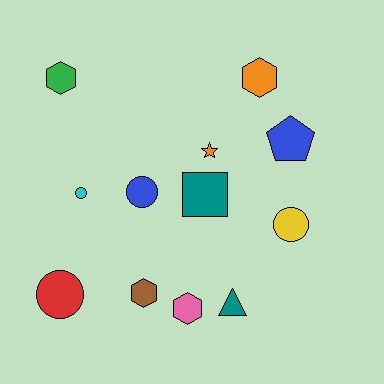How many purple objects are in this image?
There are no purple objects.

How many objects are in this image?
There are 12 objects.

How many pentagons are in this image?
There is 1 pentagon.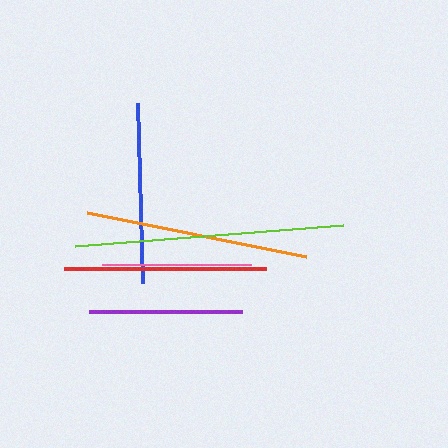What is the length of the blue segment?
The blue segment is approximately 180 pixels long.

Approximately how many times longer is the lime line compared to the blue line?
The lime line is approximately 1.5 times the length of the blue line.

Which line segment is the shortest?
The pink line is the shortest at approximately 148 pixels.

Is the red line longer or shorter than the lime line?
The lime line is longer than the red line.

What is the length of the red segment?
The red segment is approximately 202 pixels long.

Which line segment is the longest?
The lime line is the longest at approximately 269 pixels.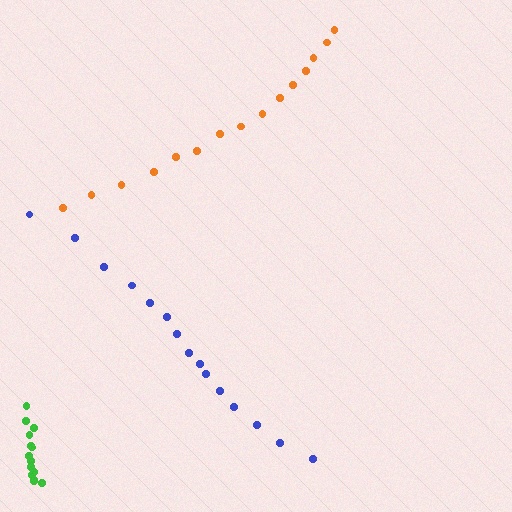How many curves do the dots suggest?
There are 3 distinct paths.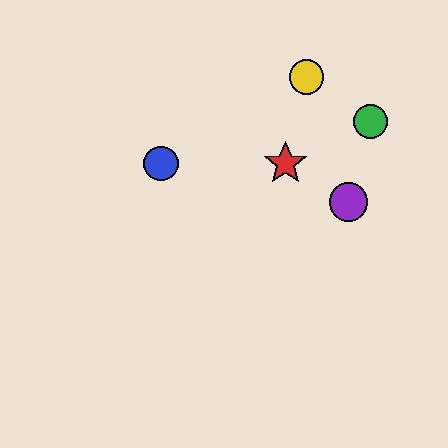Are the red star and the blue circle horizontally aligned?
Yes, both are at y≈163.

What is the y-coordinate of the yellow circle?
The yellow circle is at y≈77.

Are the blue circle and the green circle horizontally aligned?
No, the blue circle is at y≈163 and the green circle is at y≈122.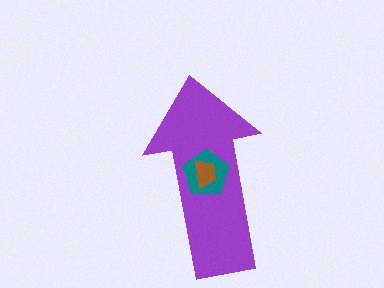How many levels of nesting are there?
3.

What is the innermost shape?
The brown trapezoid.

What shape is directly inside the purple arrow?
The teal pentagon.